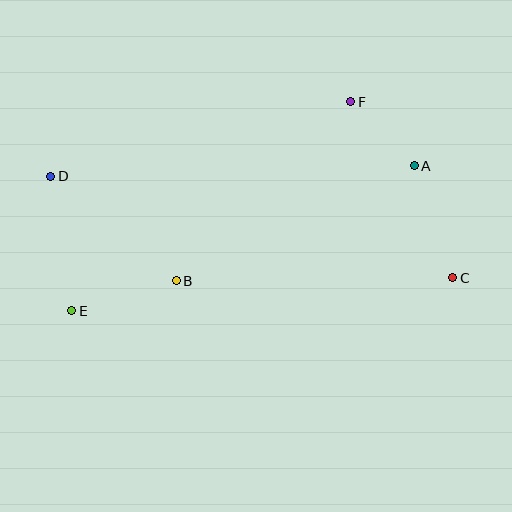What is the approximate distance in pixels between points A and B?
The distance between A and B is approximately 265 pixels.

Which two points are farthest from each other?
Points C and D are farthest from each other.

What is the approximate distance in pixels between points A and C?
The distance between A and C is approximately 119 pixels.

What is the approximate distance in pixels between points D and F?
The distance between D and F is approximately 309 pixels.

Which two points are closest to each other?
Points A and F are closest to each other.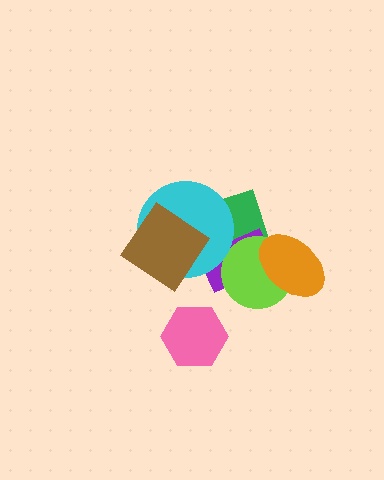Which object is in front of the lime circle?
The orange ellipse is in front of the lime circle.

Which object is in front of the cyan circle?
The brown diamond is in front of the cyan circle.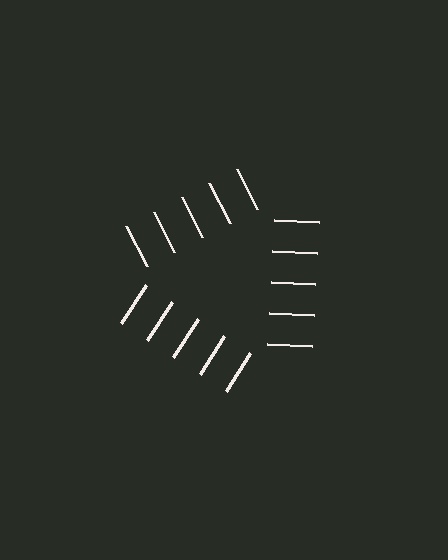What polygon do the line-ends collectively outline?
An illusory triangle — the line segments terminate on its edges but no continuous stroke is drawn.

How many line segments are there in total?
15 — 5 along each of the 3 edges.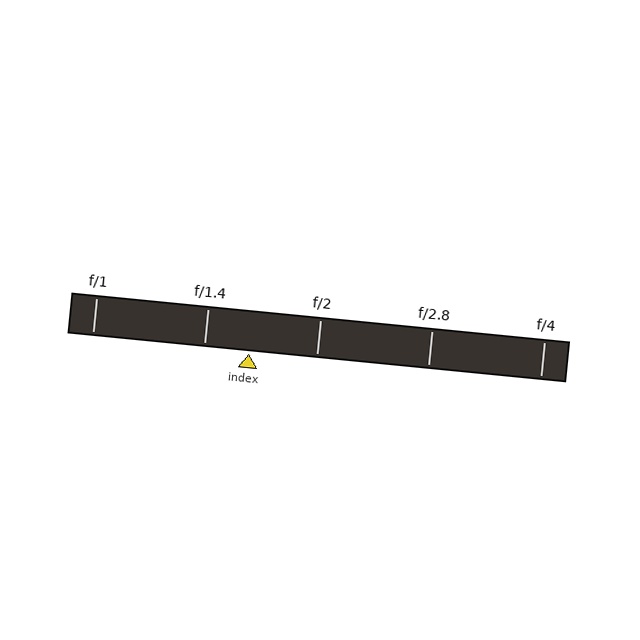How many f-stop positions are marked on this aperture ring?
There are 5 f-stop positions marked.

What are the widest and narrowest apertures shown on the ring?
The widest aperture shown is f/1 and the narrowest is f/4.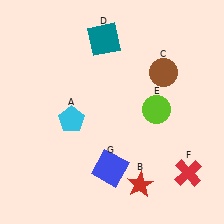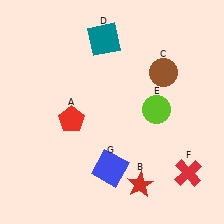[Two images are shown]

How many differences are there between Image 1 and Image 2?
There is 1 difference between the two images.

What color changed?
The pentagon (A) changed from cyan in Image 1 to red in Image 2.